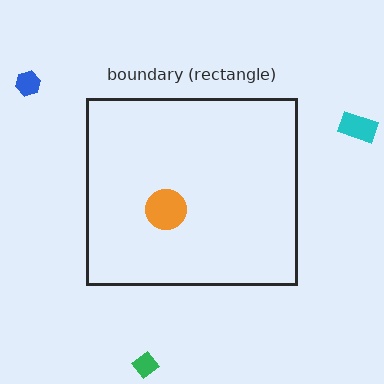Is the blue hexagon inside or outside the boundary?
Outside.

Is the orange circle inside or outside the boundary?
Inside.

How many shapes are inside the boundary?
1 inside, 3 outside.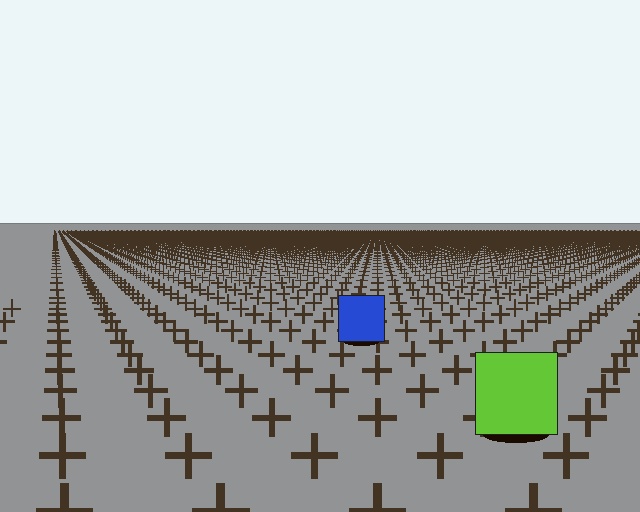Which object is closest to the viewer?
The lime square is closest. The texture marks near it are larger and more spread out.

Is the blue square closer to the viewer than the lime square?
No. The lime square is closer — you can tell from the texture gradient: the ground texture is coarser near it.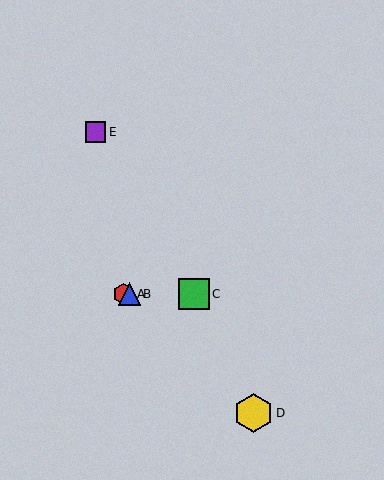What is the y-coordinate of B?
Object B is at y≈294.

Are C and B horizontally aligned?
Yes, both are at y≈294.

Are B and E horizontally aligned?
No, B is at y≈294 and E is at y≈132.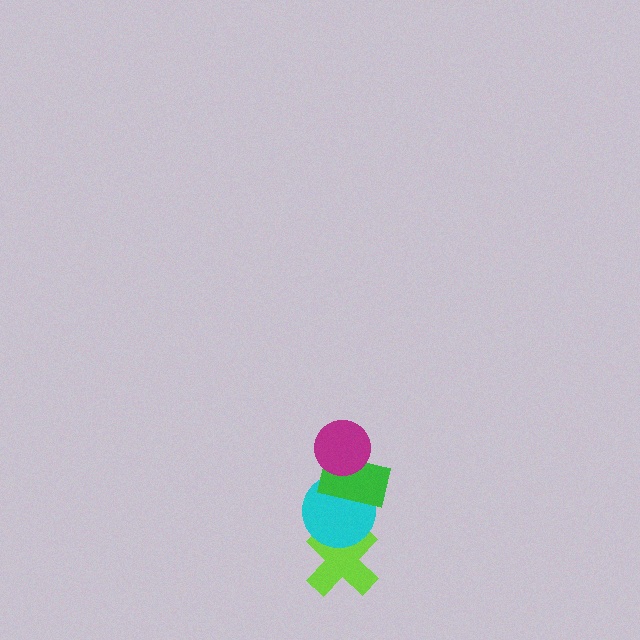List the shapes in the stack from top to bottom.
From top to bottom: the magenta circle, the green rectangle, the cyan circle, the lime cross.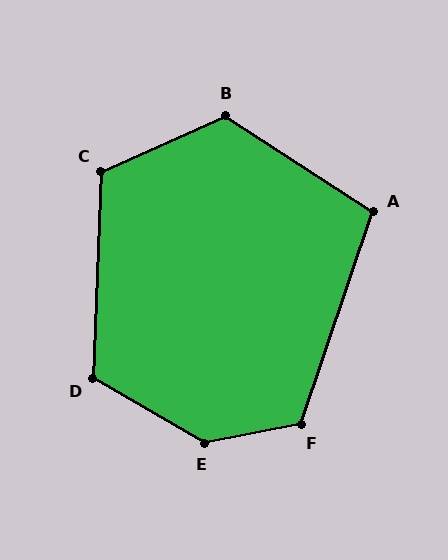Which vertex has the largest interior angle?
E, at approximately 139 degrees.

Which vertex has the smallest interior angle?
A, at approximately 104 degrees.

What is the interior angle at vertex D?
Approximately 118 degrees (obtuse).